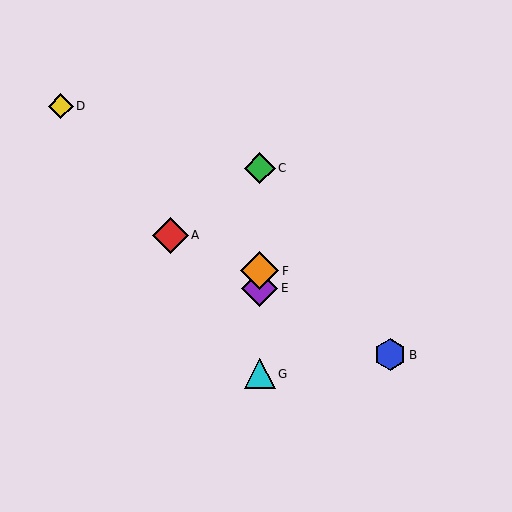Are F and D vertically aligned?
No, F is at x≈260 and D is at x≈61.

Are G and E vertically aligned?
Yes, both are at x≈260.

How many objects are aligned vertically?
4 objects (C, E, F, G) are aligned vertically.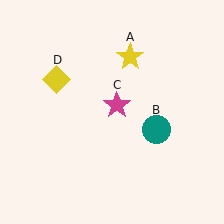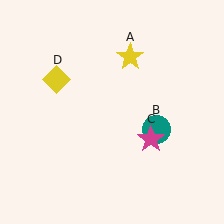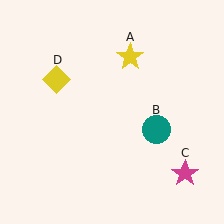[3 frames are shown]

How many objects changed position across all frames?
1 object changed position: magenta star (object C).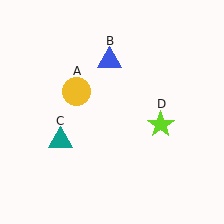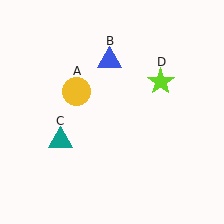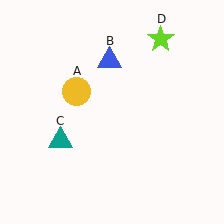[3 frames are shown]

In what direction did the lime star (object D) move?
The lime star (object D) moved up.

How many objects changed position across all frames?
1 object changed position: lime star (object D).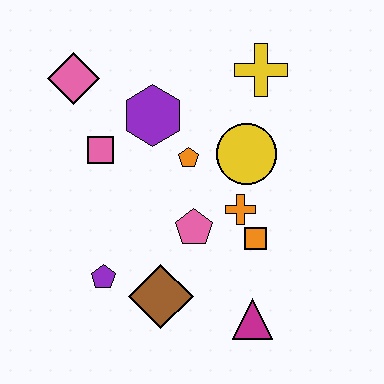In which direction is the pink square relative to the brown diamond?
The pink square is above the brown diamond.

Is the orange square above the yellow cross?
No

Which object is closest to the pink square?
The purple hexagon is closest to the pink square.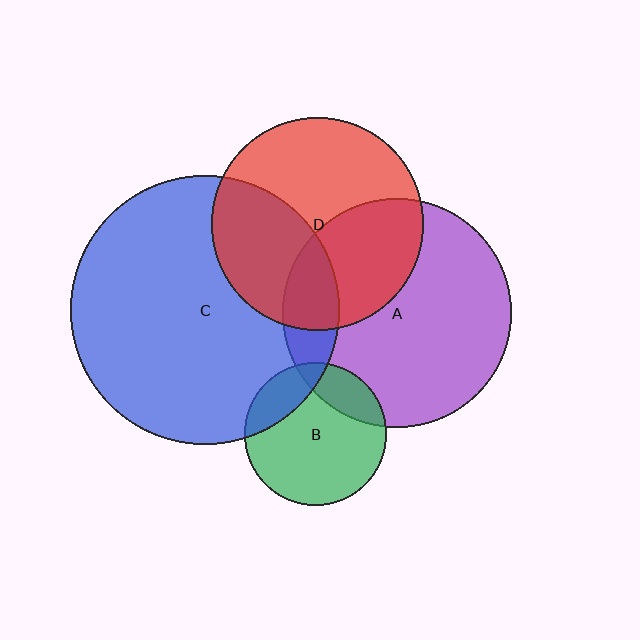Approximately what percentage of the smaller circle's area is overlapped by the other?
Approximately 35%.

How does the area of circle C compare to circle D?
Approximately 1.6 times.